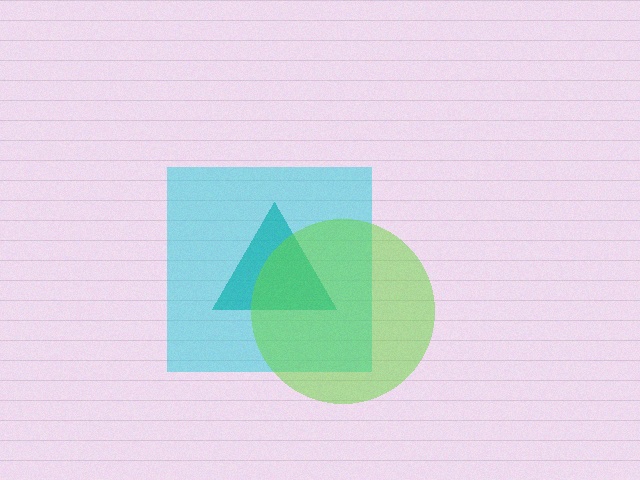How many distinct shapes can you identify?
There are 3 distinct shapes: a teal triangle, a cyan square, a lime circle.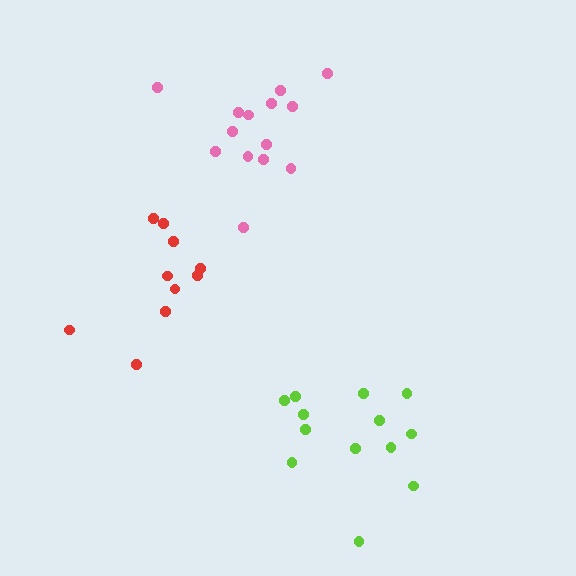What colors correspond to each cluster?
The clusters are colored: pink, red, lime.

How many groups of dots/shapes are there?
There are 3 groups.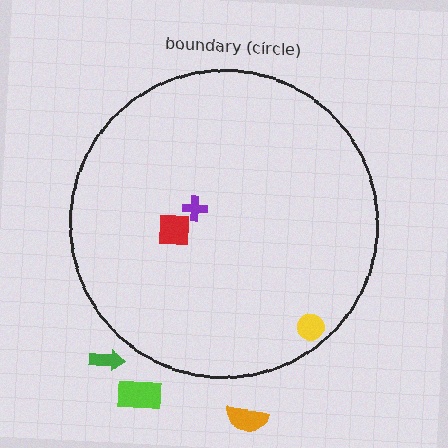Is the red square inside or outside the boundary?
Inside.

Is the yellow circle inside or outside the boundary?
Inside.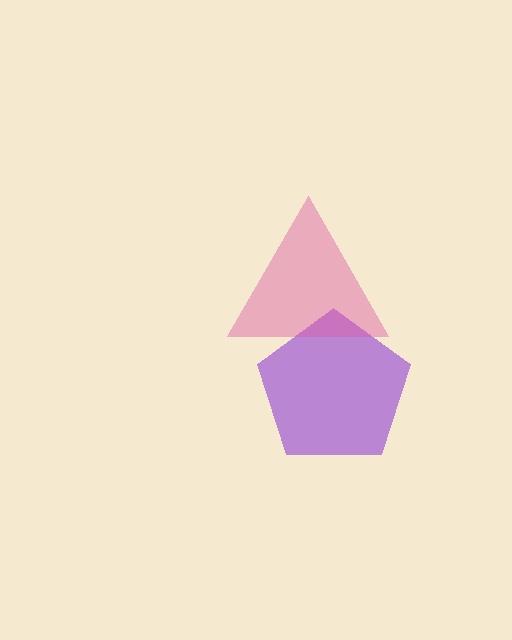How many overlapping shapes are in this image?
There are 2 overlapping shapes in the image.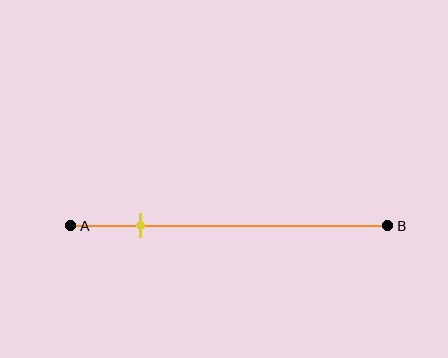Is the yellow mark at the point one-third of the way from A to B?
No, the mark is at about 20% from A, not at the 33% one-third point.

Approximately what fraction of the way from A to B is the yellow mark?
The yellow mark is approximately 20% of the way from A to B.